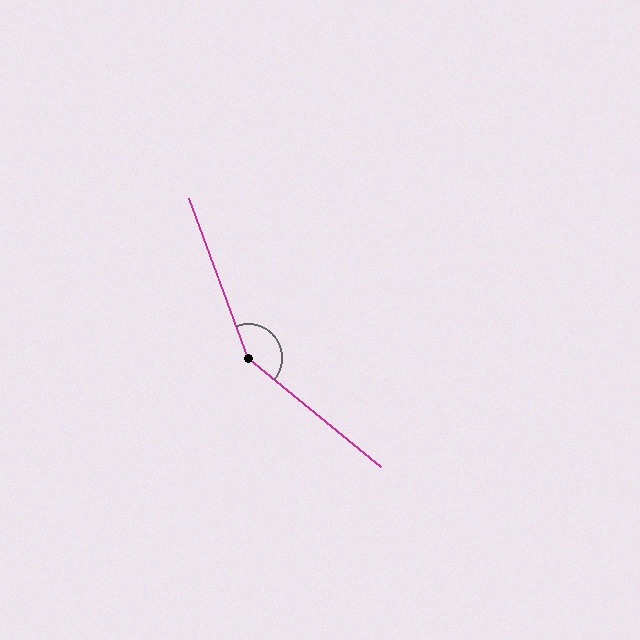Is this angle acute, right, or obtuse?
It is obtuse.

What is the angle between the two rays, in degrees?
Approximately 150 degrees.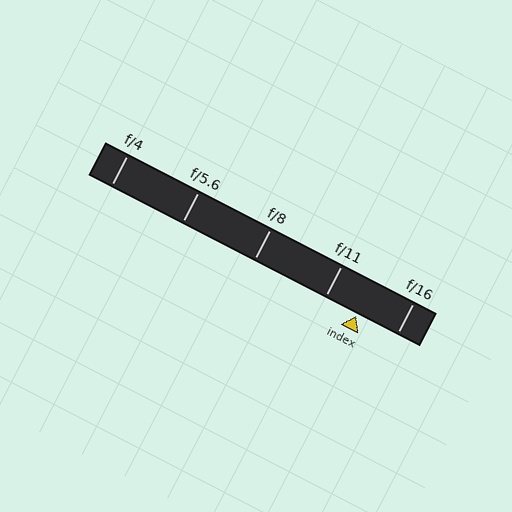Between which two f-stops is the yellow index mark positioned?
The index mark is between f/11 and f/16.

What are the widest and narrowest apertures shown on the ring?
The widest aperture shown is f/4 and the narrowest is f/16.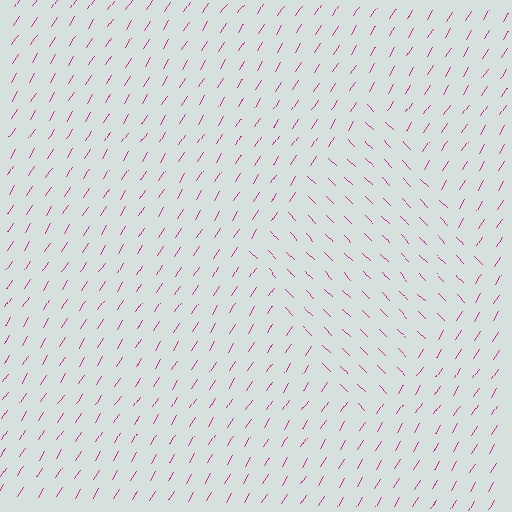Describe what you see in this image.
The image is filled with small magenta line segments. A diamond region in the image has lines oriented differently from the surrounding lines, creating a visible texture boundary.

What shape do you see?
I see a diamond.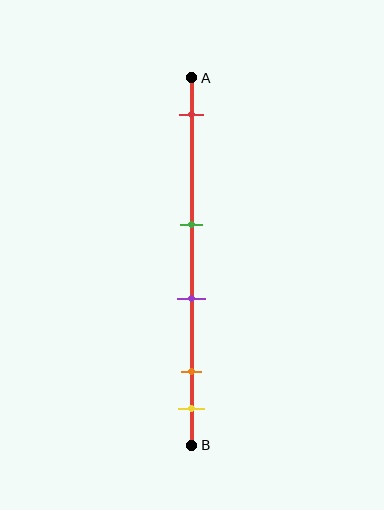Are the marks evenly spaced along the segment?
No, the marks are not evenly spaced.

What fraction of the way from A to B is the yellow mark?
The yellow mark is approximately 90% (0.9) of the way from A to B.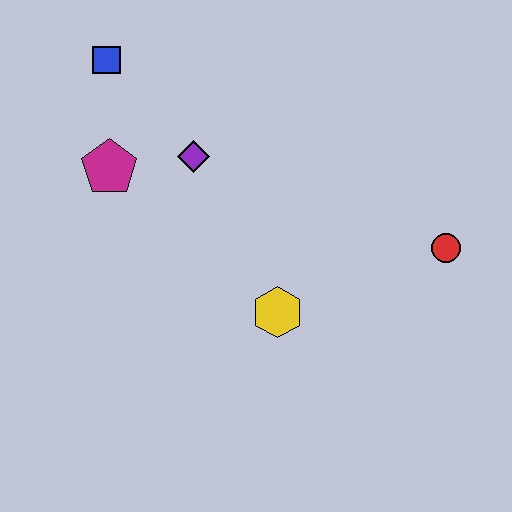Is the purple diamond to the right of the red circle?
No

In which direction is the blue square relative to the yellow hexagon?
The blue square is above the yellow hexagon.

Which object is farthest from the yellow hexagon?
The blue square is farthest from the yellow hexagon.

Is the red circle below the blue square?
Yes